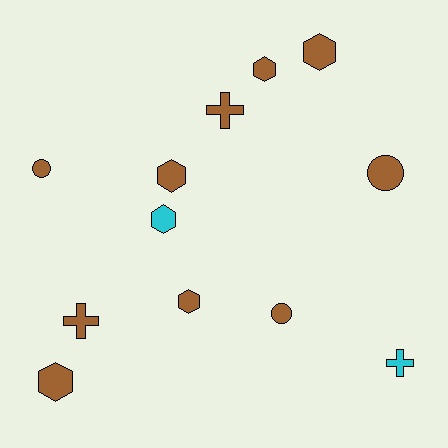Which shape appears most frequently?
Hexagon, with 6 objects.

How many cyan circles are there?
There are no cyan circles.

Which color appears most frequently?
Brown, with 10 objects.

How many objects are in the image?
There are 12 objects.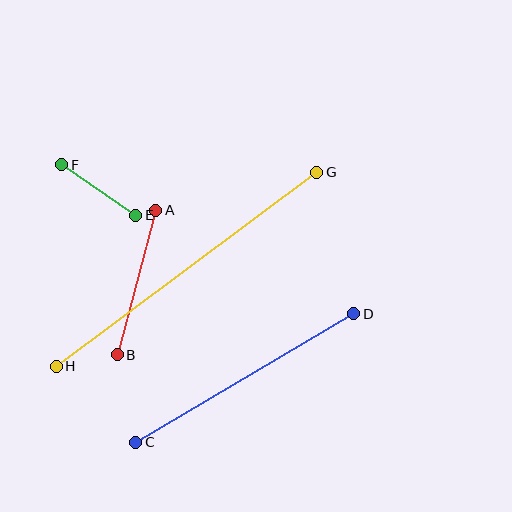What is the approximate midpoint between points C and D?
The midpoint is at approximately (245, 378) pixels.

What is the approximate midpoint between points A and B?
The midpoint is at approximately (137, 282) pixels.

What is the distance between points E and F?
The distance is approximately 90 pixels.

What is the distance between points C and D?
The distance is approximately 253 pixels.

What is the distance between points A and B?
The distance is approximately 150 pixels.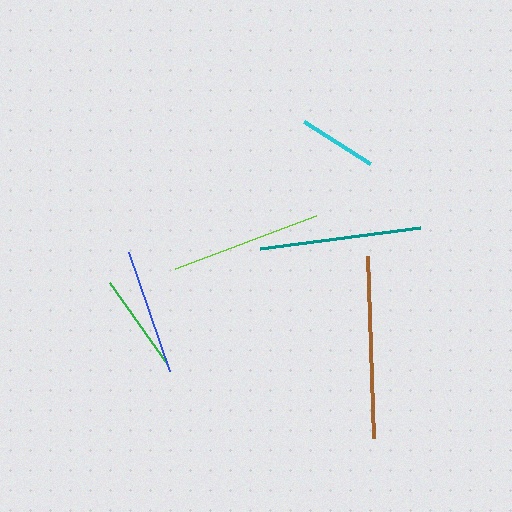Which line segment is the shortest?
The cyan line is the shortest at approximately 79 pixels.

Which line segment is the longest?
The brown line is the longest at approximately 182 pixels.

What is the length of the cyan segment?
The cyan segment is approximately 79 pixels long.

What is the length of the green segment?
The green segment is approximately 100 pixels long.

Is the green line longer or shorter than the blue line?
The blue line is longer than the green line.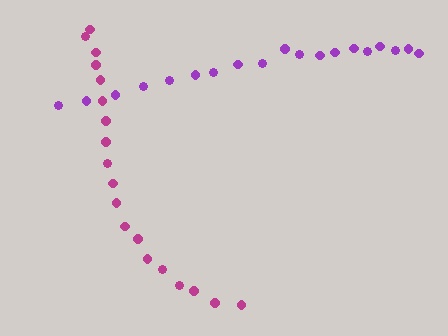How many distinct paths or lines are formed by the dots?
There are 2 distinct paths.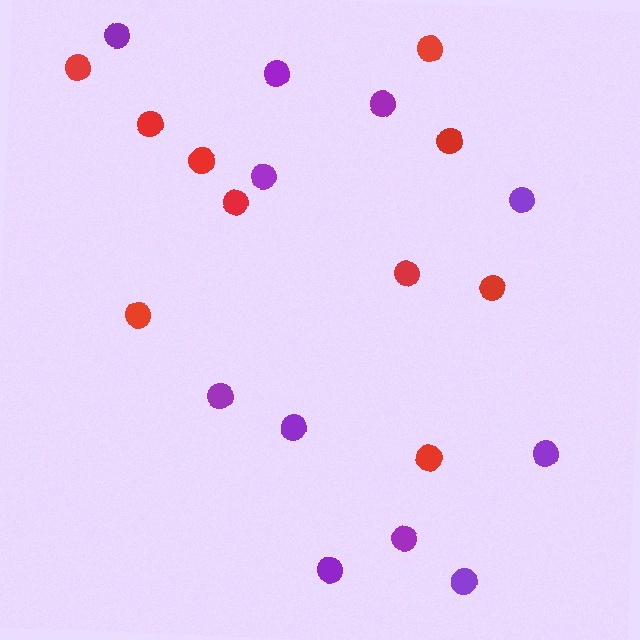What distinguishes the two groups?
There are 2 groups: one group of red circles (10) and one group of purple circles (11).